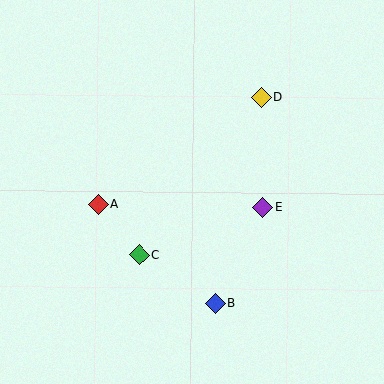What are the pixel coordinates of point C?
Point C is at (140, 255).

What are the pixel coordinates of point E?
Point E is at (263, 207).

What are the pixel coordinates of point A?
Point A is at (98, 204).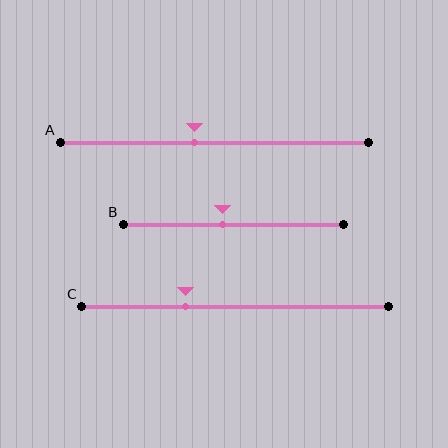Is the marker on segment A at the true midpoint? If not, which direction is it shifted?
No, the marker on segment A is shifted to the left by about 6% of the segment length.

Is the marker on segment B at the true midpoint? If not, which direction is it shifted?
No, the marker on segment B is shifted to the left by about 5% of the segment length.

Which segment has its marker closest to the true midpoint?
Segment B has its marker closest to the true midpoint.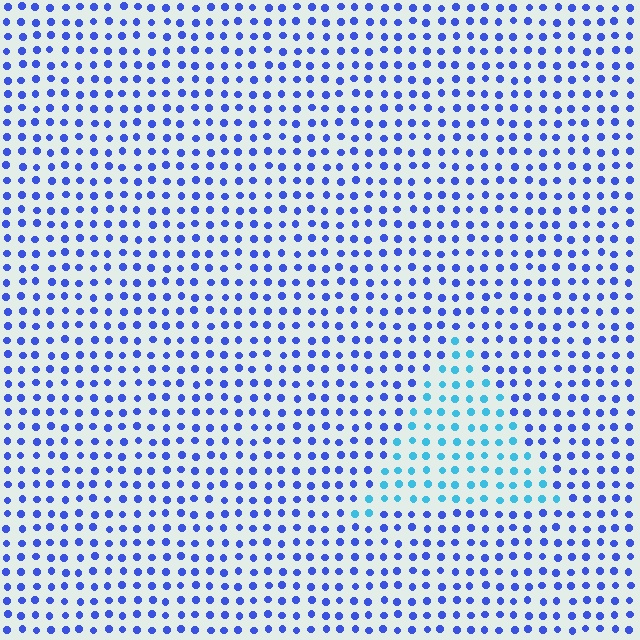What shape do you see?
I see a triangle.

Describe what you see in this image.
The image is filled with small blue elements in a uniform arrangement. A triangle-shaped region is visible where the elements are tinted to a slightly different hue, forming a subtle color boundary.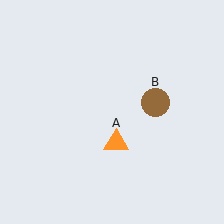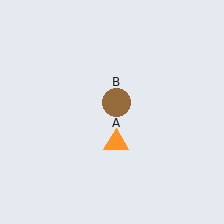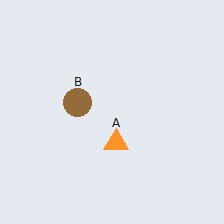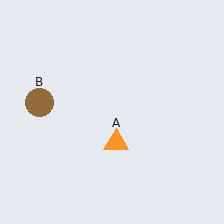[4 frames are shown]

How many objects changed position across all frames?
1 object changed position: brown circle (object B).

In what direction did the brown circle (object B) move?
The brown circle (object B) moved left.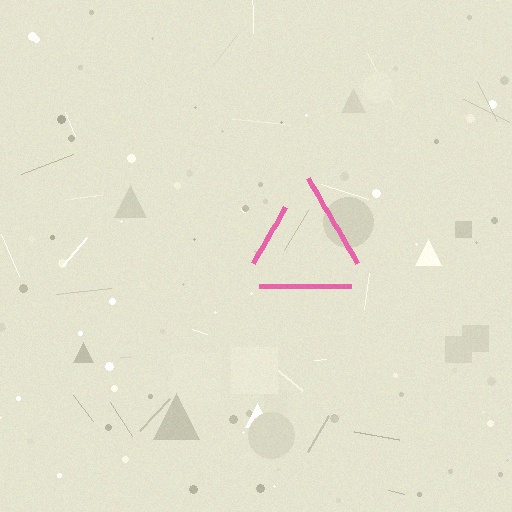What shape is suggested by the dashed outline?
The dashed outline suggests a triangle.